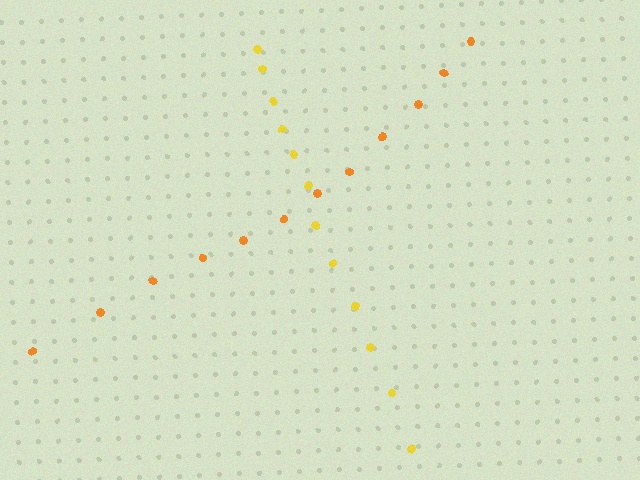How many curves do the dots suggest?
There are 2 distinct paths.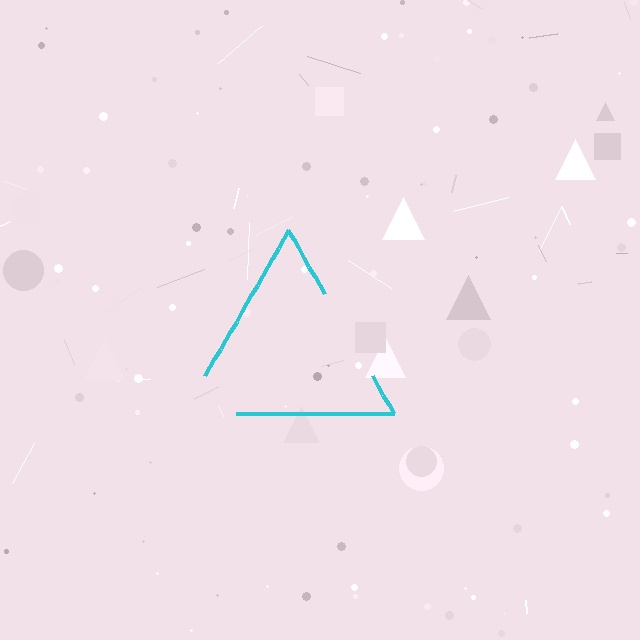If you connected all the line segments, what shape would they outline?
They would outline a triangle.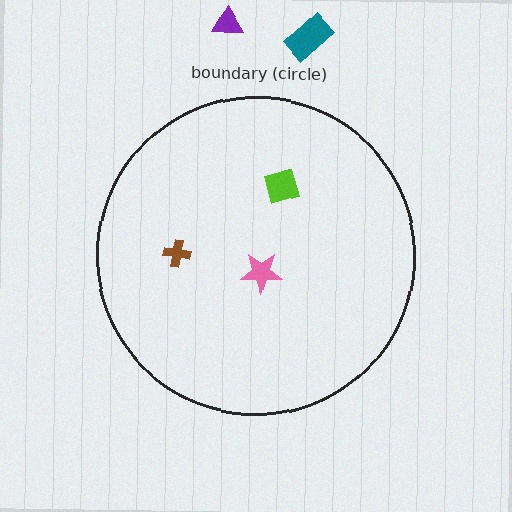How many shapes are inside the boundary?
3 inside, 2 outside.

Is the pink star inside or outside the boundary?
Inside.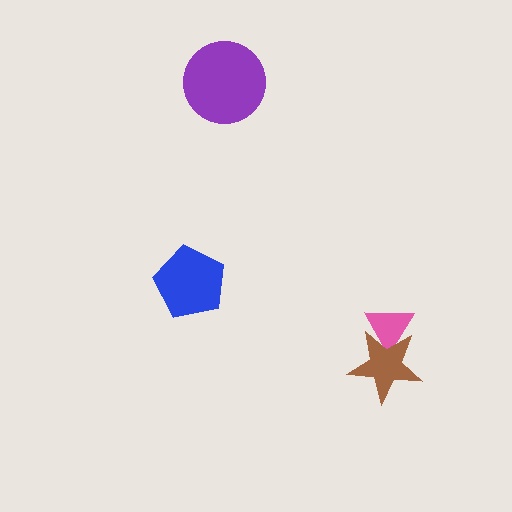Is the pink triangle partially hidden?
Yes, it is partially covered by another shape.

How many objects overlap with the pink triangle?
1 object overlaps with the pink triangle.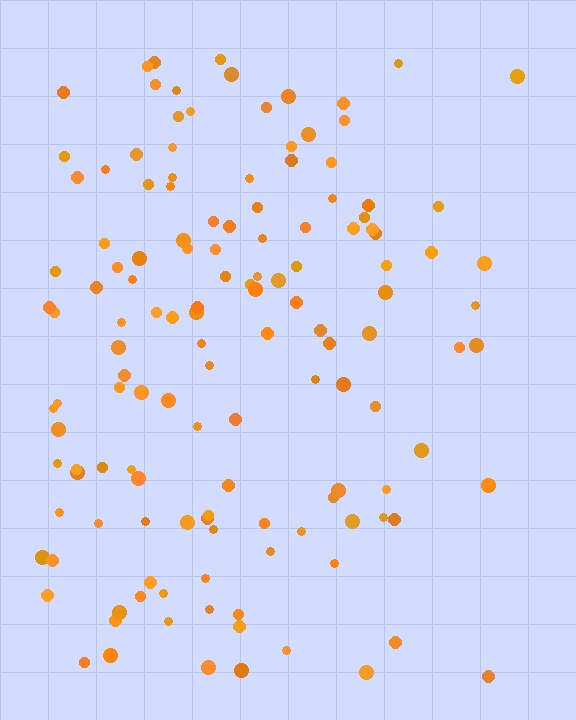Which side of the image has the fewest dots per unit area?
The right.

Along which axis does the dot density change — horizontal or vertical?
Horizontal.